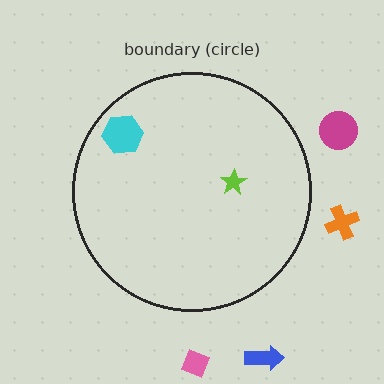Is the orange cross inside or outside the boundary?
Outside.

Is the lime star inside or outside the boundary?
Inside.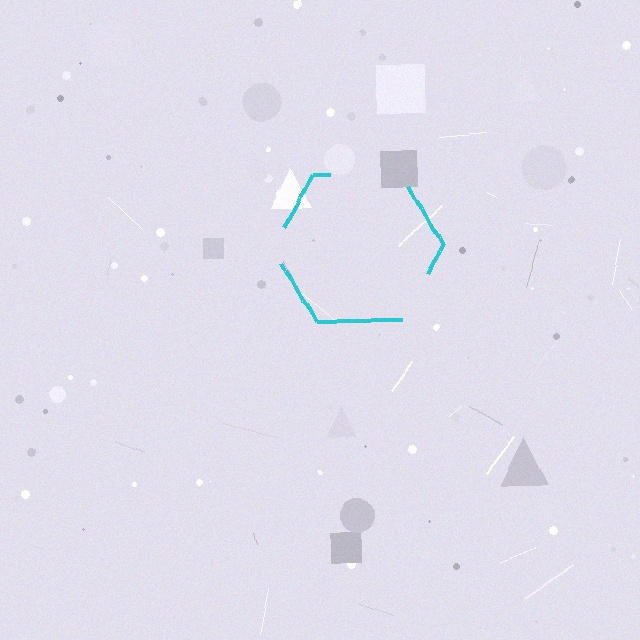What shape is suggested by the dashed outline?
The dashed outline suggests a hexagon.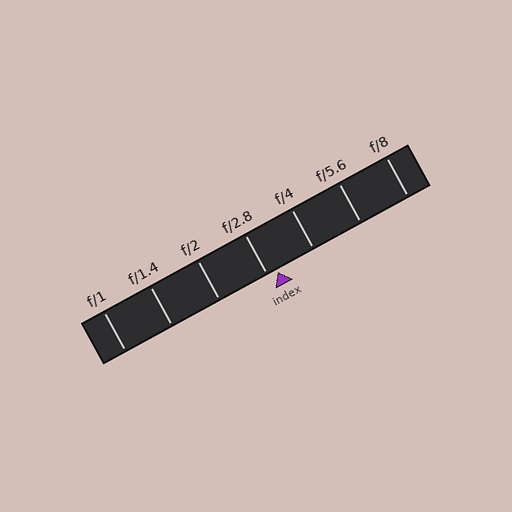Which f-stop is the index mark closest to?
The index mark is closest to f/2.8.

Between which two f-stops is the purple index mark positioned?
The index mark is between f/2.8 and f/4.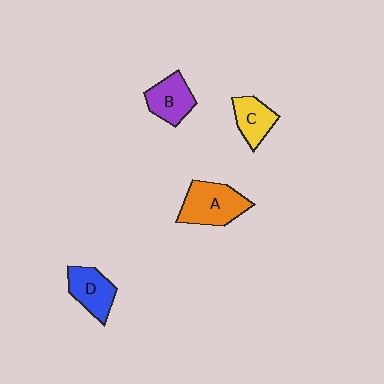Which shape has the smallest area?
Shape C (yellow).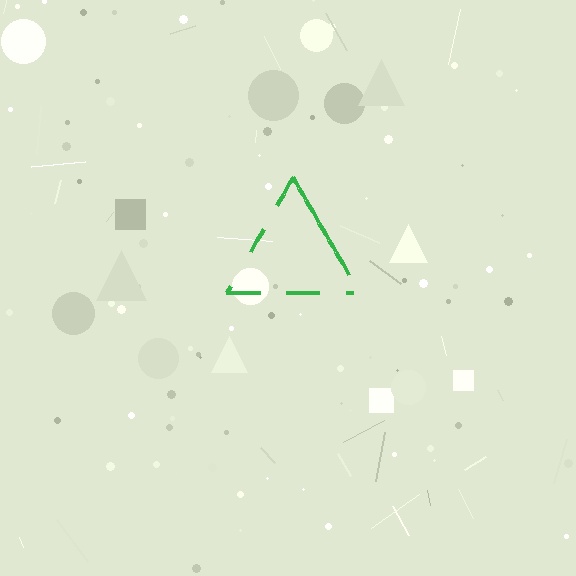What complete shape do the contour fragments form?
The contour fragments form a triangle.